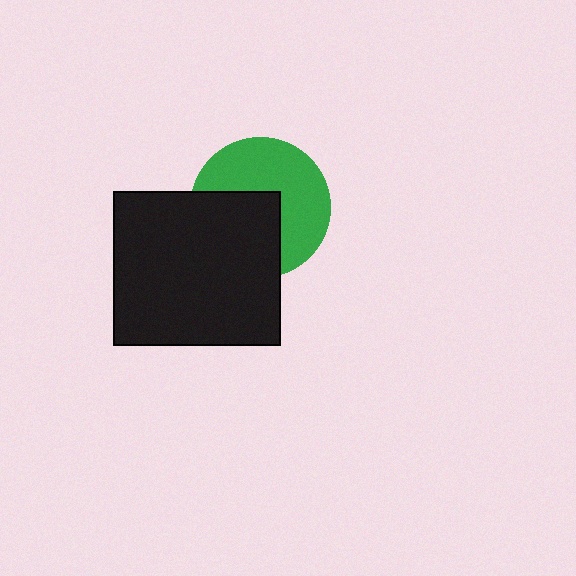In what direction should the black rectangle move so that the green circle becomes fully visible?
The black rectangle should move toward the lower-left. That is the shortest direction to clear the overlap and leave the green circle fully visible.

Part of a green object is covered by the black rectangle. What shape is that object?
It is a circle.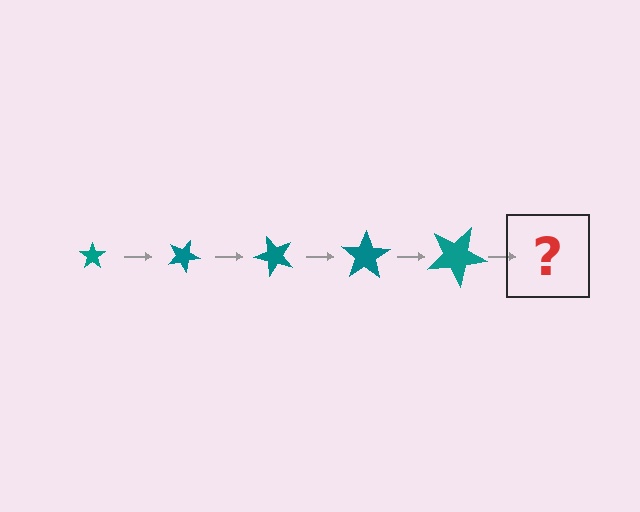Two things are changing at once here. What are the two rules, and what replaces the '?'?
The two rules are that the star grows larger each step and it rotates 25 degrees each step. The '?' should be a star, larger than the previous one and rotated 125 degrees from the start.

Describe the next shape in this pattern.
It should be a star, larger than the previous one and rotated 125 degrees from the start.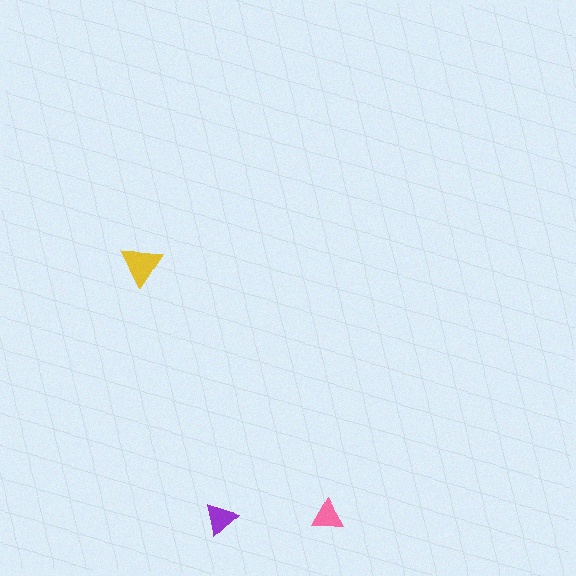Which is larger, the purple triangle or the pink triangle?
The purple one.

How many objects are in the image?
There are 3 objects in the image.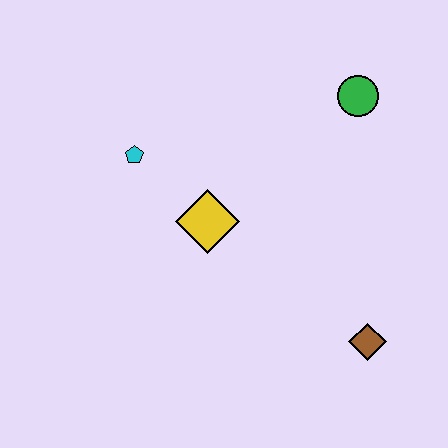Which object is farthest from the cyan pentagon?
The brown diamond is farthest from the cyan pentagon.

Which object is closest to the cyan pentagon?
The yellow diamond is closest to the cyan pentagon.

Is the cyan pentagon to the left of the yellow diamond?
Yes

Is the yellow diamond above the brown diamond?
Yes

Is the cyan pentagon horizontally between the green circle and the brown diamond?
No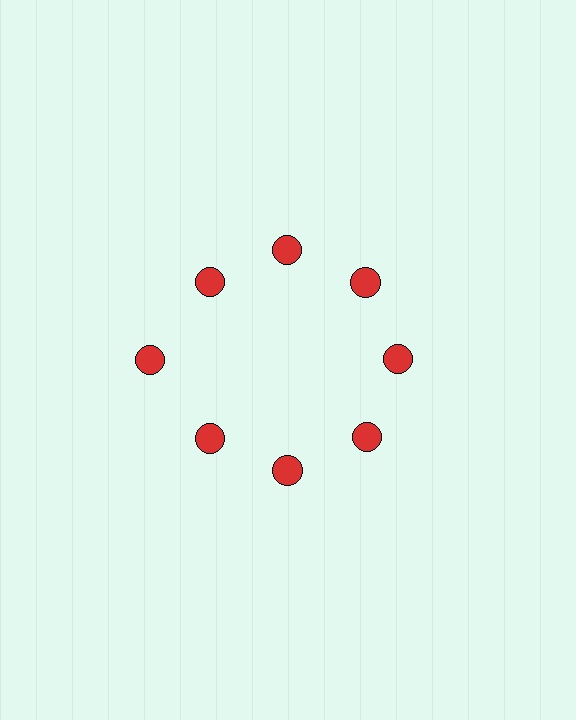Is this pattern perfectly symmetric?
No. The 8 red circles are arranged in a ring, but one element near the 9 o'clock position is pushed outward from the center, breaking the 8-fold rotational symmetry.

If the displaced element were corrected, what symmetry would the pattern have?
It would have 8-fold rotational symmetry — the pattern would map onto itself every 45 degrees.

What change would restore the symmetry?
The symmetry would be restored by moving it inward, back onto the ring so that all 8 circles sit at equal angles and equal distance from the center.